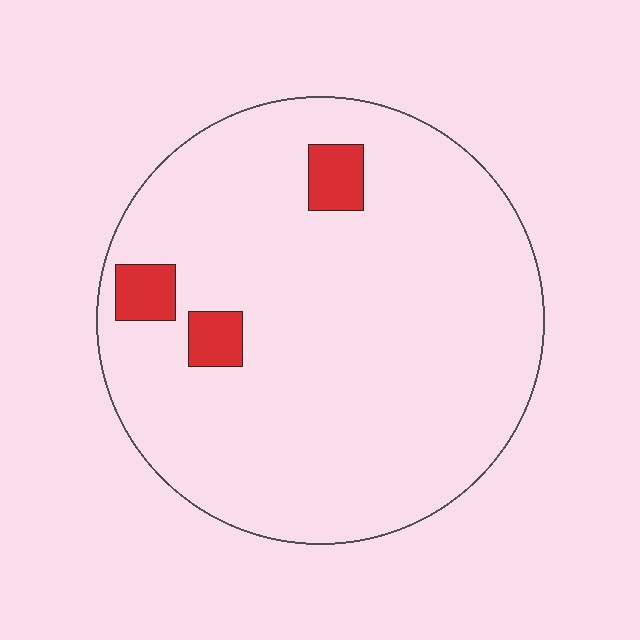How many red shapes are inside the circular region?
3.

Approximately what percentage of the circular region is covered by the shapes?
Approximately 5%.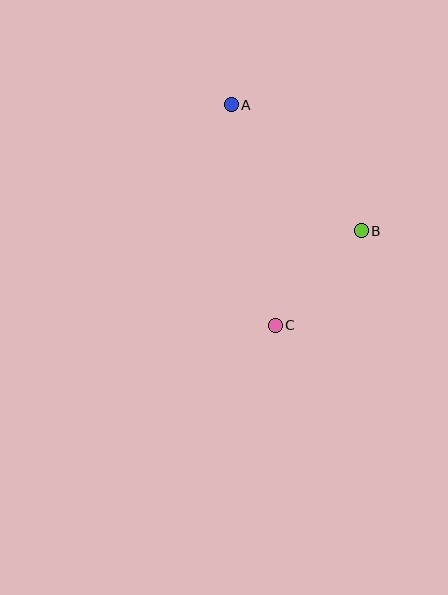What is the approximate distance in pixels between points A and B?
The distance between A and B is approximately 181 pixels.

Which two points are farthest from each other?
Points A and C are farthest from each other.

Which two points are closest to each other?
Points B and C are closest to each other.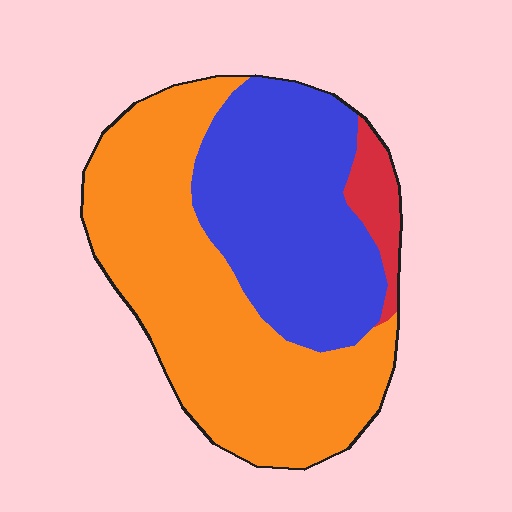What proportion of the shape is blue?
Blue covers around 40% of the shape.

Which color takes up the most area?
Orange, at roughly 55%.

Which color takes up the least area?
Red, at roughly 5%.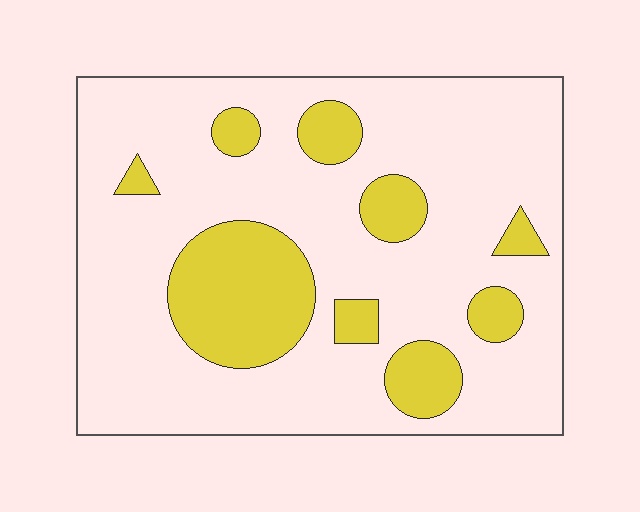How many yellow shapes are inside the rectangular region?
9.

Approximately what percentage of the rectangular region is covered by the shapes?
Approximately 20%.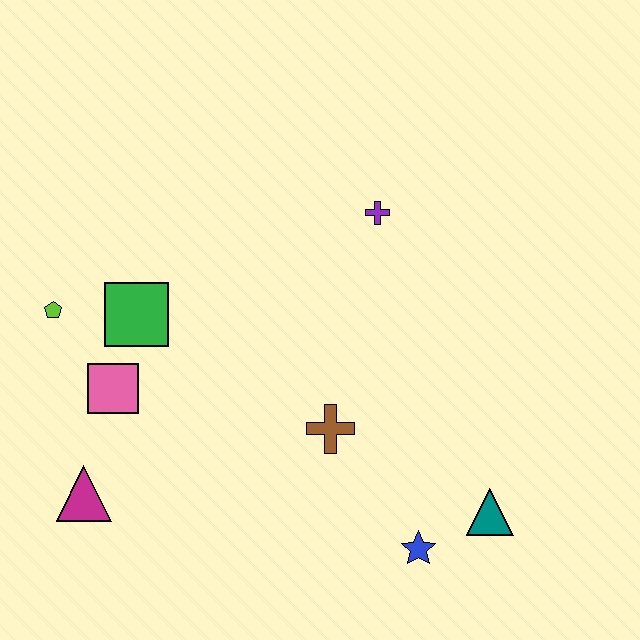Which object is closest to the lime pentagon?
The green square is closest to the lime pentagon.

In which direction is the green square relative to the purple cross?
The green square is to the left of the purple cross.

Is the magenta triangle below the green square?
Yes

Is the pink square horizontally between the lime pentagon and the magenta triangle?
No